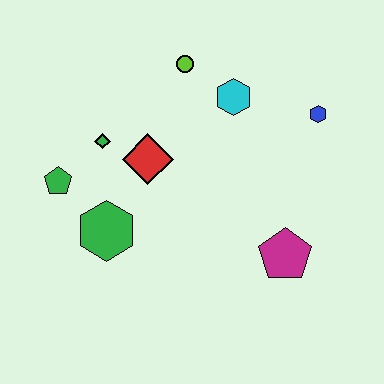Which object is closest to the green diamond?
The red diamond is closest to the green diamond.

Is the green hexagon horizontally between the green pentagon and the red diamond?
Yes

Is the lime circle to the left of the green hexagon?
No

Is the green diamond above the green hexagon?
Yes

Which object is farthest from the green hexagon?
The blue hexagon is farthest from the green hexagon.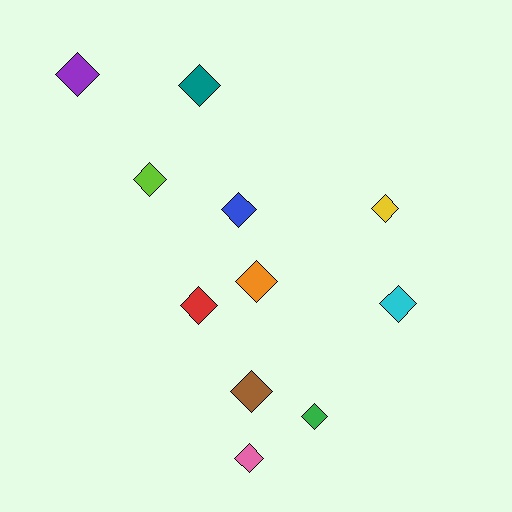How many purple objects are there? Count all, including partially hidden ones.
There is 1 purple object.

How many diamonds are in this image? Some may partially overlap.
There are 11 diamonds.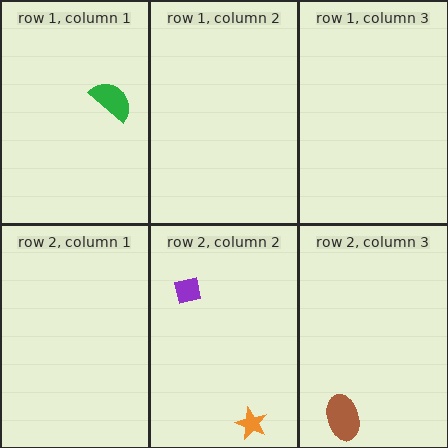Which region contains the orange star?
The row 2, column 2 region.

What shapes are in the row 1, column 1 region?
The green semicircle.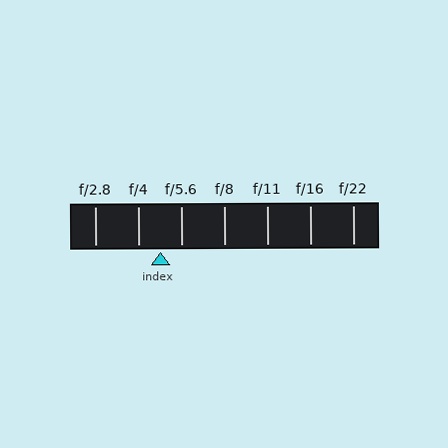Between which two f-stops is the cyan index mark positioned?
The index mark is between f/4 and f/5.6.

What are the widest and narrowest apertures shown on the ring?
The widest aperture shown is f/2.8 and the narrowest is f/22.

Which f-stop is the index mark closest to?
The index mark is closest to f/5.6.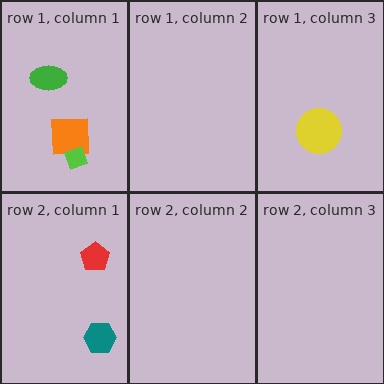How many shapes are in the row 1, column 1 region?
3.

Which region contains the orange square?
The row 1, column 1 region.